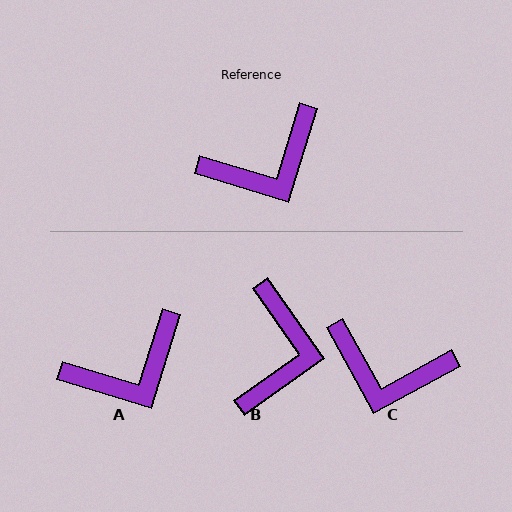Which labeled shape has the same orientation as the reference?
A.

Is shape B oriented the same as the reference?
No, it is off by about 52 degrees.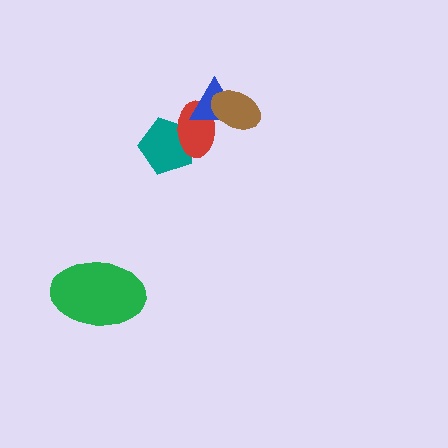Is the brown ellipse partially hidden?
No, no other shape covers it.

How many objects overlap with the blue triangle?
2 objects overlap with the blue triangle.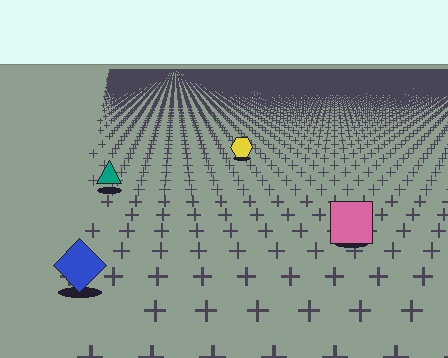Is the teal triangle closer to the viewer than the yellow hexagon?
Yes. The teal triangle is closer — you can tell from the texture gradient: the ground texture is coarser near it.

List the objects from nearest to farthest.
From nearest to farthest: the blue diamond, the pink square, the teal triangle, the yellow hexagon.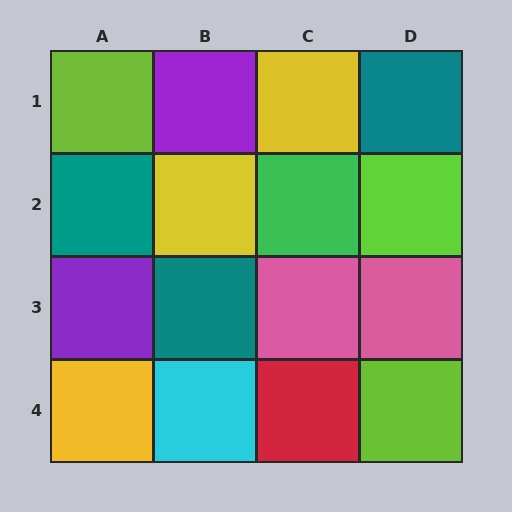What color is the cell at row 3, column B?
Teal.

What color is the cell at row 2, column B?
Yellow.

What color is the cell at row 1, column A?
Lime.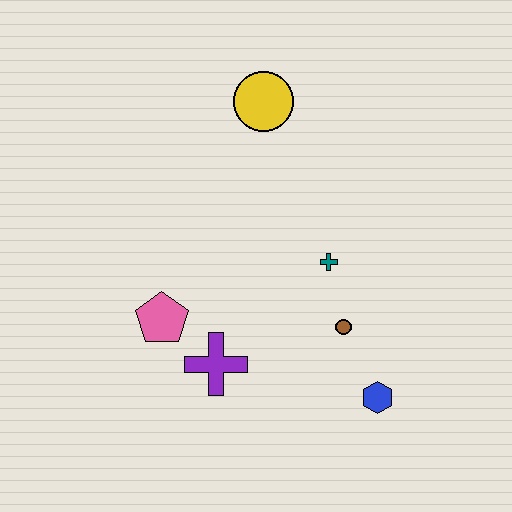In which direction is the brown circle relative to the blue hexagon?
The brown circle is above the blue hexagon.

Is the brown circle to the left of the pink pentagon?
No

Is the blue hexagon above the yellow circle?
No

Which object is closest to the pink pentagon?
The purple cross is closest to the pink pentagon.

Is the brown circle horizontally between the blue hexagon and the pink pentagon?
Yes